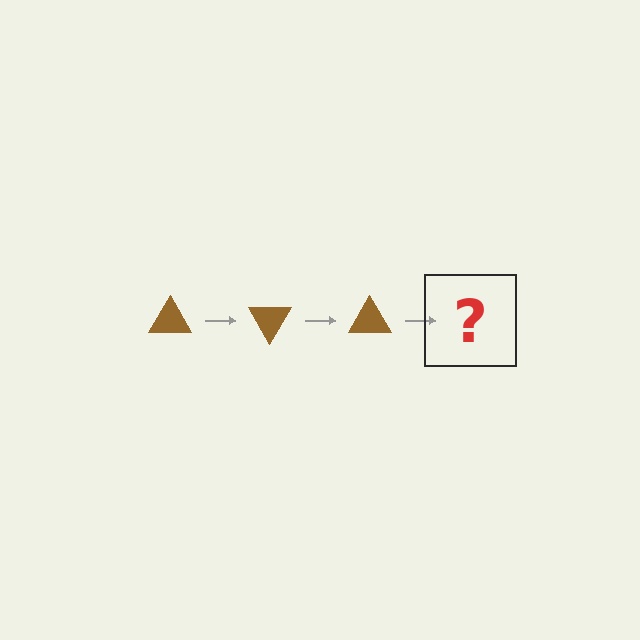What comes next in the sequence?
The next element should be a brown triangle rotated 180 degrees.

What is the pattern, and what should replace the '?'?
The pattern is that the triangle rotates 60 degrees each step. The '?' should be a brown triangle rotated 180 degrees.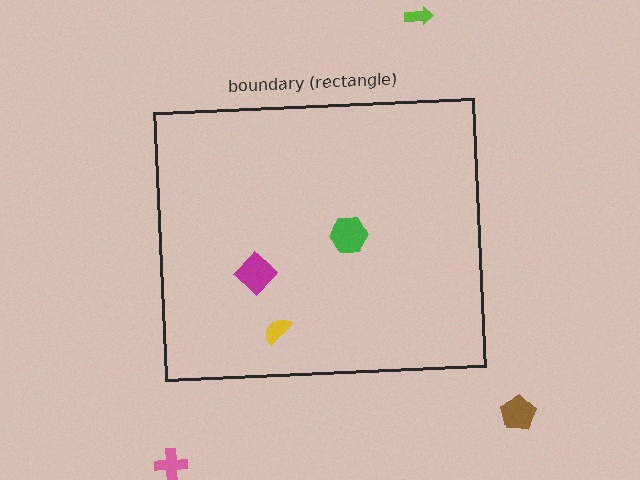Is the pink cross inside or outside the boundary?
Outside.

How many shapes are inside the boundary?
3 inside, 3 outside.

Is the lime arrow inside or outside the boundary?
Outside.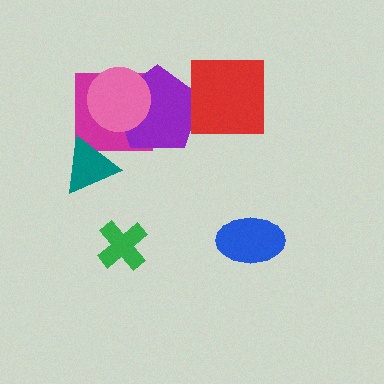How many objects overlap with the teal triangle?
1 object overlaps with the teal triangle.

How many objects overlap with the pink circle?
2 objects overlap with the pink circle.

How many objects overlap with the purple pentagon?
3 objects overlap with the purple pentagon.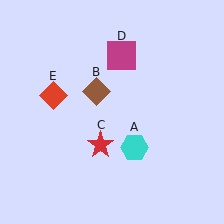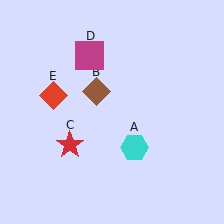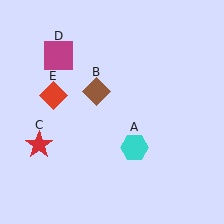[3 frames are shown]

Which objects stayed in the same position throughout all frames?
Cyan hexagon (object A) and brown diamond (object B) and red diamond (object E) remained stationary.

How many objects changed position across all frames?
2 objects changed position: red star (object C), magenta square (object D).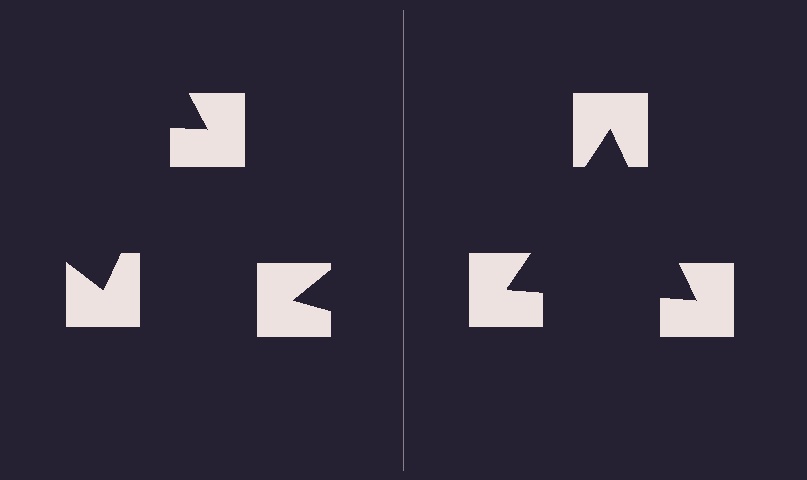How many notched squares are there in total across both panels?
6 — 3 on each side.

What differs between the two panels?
The notched squares are positioned identically on both sides; only the wedge orientations differ. On the right they align to a triangle; on the left they are misaligned.